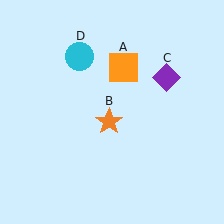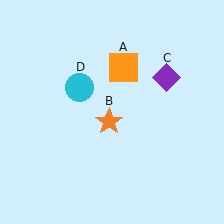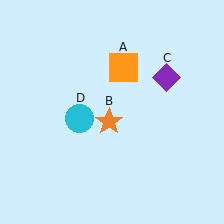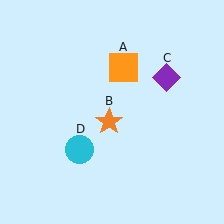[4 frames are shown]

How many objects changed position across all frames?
1 object changed position: cyan circle (object D).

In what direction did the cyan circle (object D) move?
The cyan circle (object D) moved down.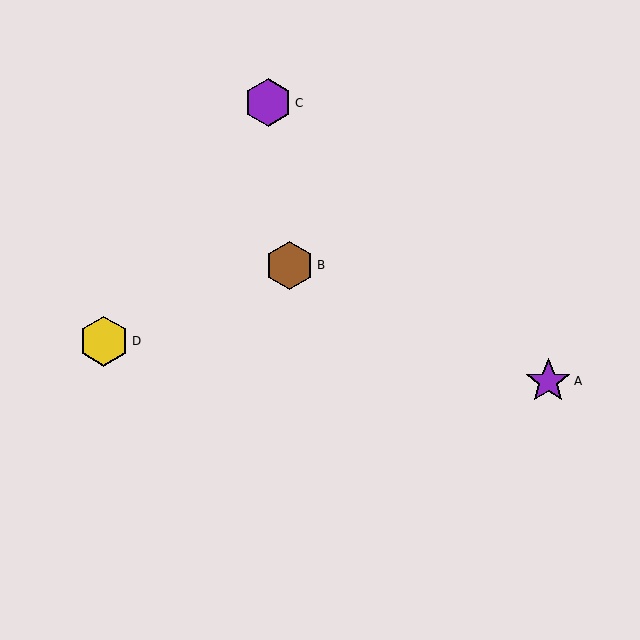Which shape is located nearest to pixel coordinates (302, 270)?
The brown hexagon (labeled B) at (289, 265) is nearest to that location.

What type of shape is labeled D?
Shape D is a yellow hexagon.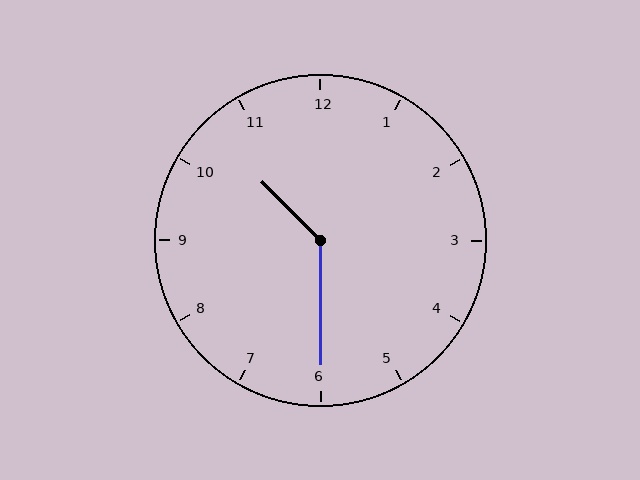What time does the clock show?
10:30.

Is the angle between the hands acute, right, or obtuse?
It is obtuse.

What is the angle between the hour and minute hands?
Approximately 135 degrees.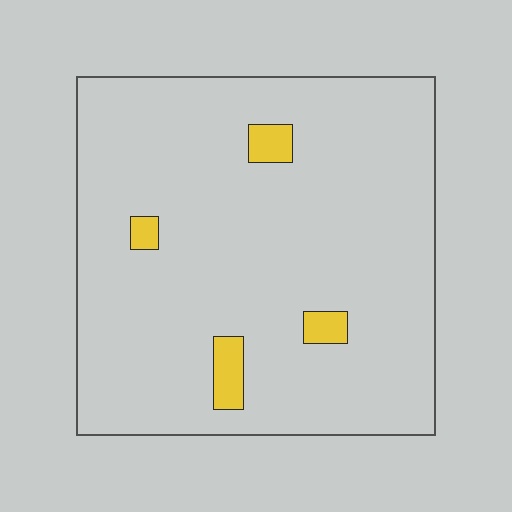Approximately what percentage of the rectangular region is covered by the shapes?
Approximately 5%.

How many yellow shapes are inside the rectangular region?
4.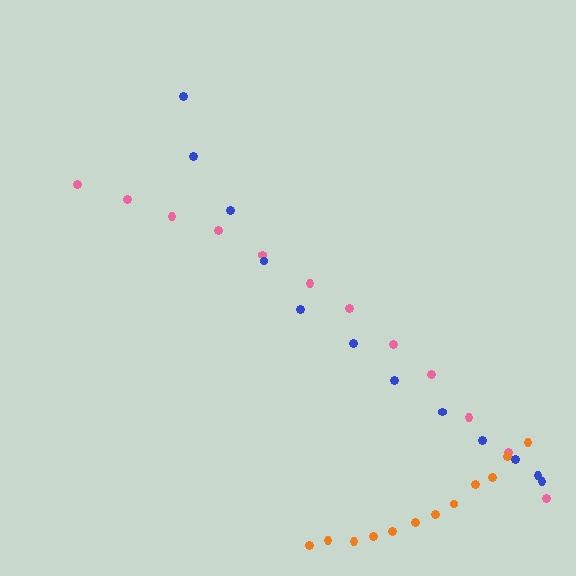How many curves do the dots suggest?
There are 3 distinct paths.